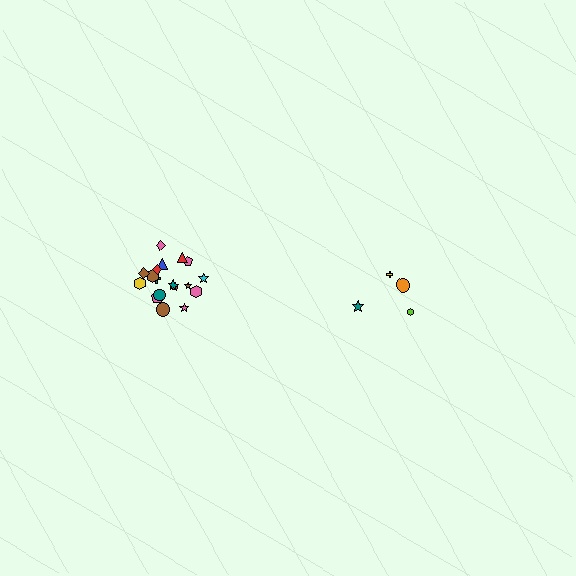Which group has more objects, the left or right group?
The left group.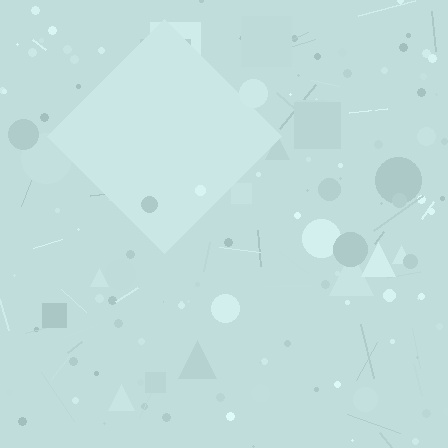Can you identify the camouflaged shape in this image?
The camouflaged shape is a diamond.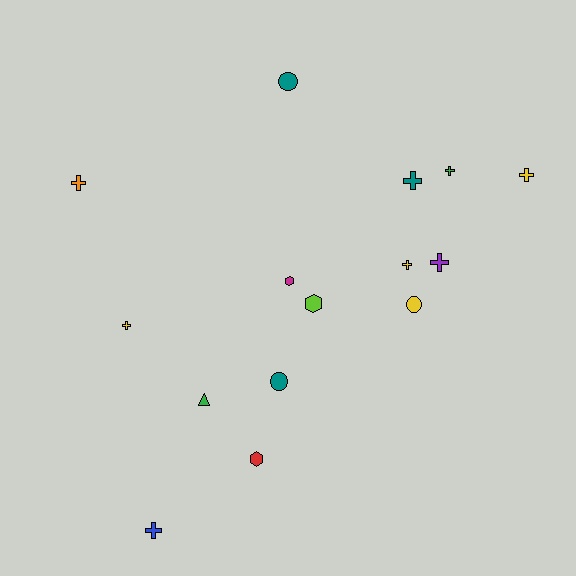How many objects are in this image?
There are 15 objects.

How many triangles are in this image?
There is 1 triangle.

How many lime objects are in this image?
There is 1 lime object.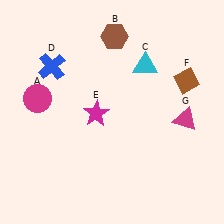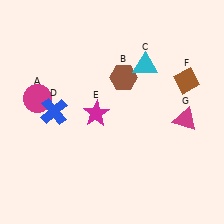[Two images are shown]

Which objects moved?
The objects that moved are: the brown hexagon (B), the blue cross (D).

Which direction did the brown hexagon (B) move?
The brown hexagon (B) moved down.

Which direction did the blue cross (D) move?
The blue cross (D) moved down.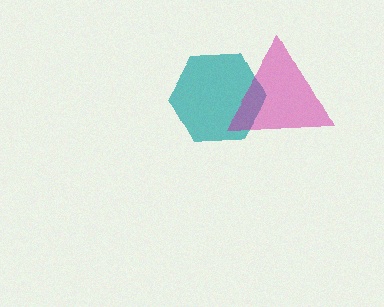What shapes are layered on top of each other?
The layered shapes are: a teal hexagon, a magenta triangle.